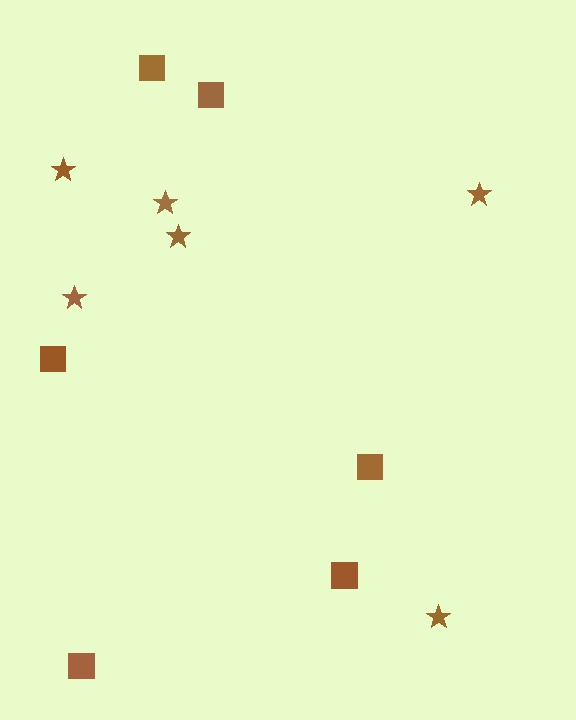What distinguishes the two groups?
There are 2 groups: one group of squares (6) and one group of stars (6).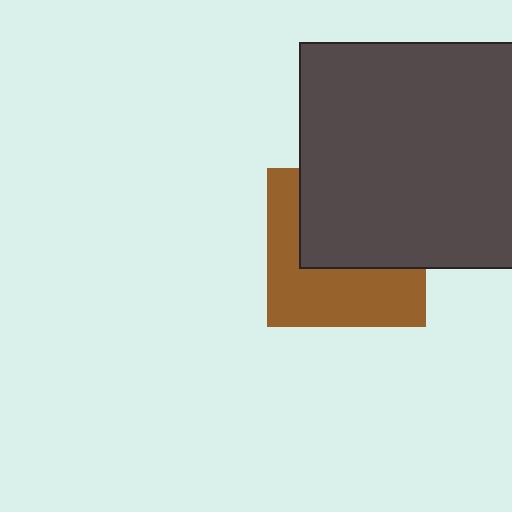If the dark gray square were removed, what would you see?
You would see the complete brown square.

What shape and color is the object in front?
The object in front is a dark gray square.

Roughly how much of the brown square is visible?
About half of it is visible (roughly 49%).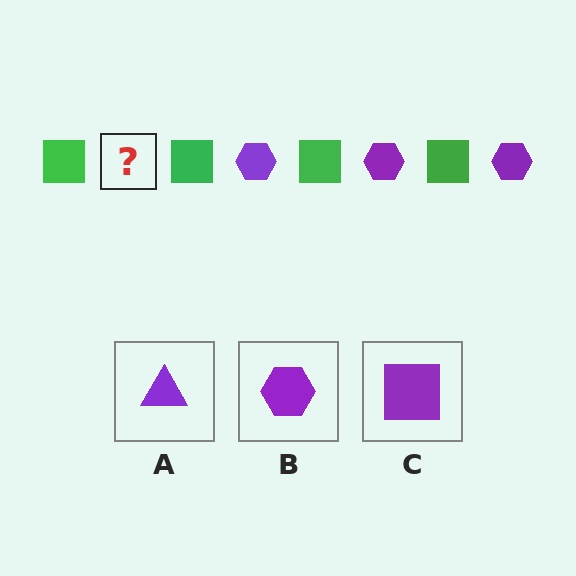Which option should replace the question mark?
Option B.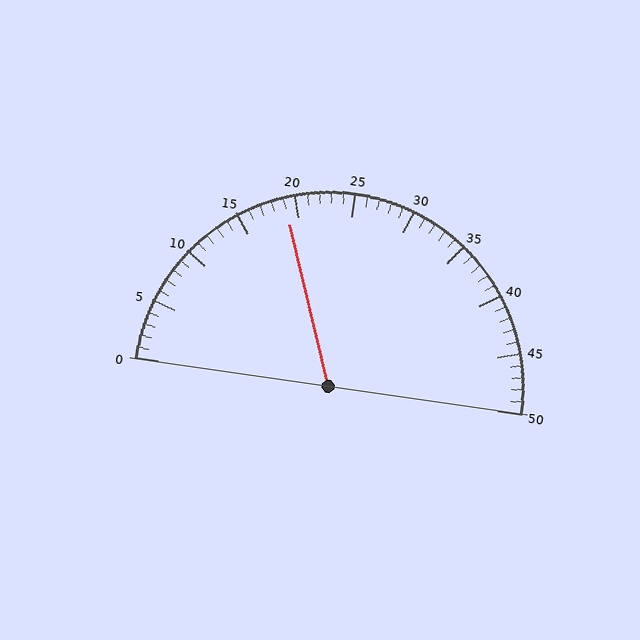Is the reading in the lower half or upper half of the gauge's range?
The reading is in the lower half of the range (0 to 50).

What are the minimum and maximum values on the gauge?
The gauge ranges from 0 to 50.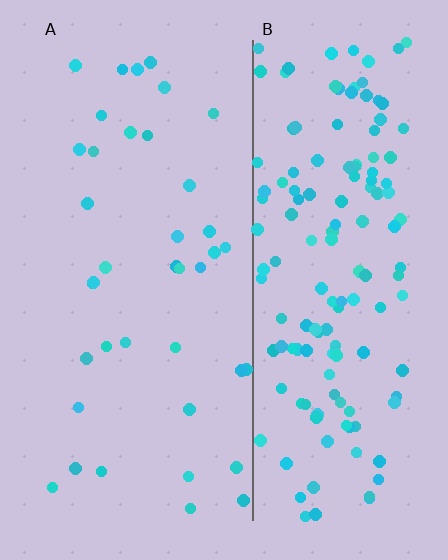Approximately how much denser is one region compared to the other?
Approximately 4.0× — region B over region A.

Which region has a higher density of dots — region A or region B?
B (the right).